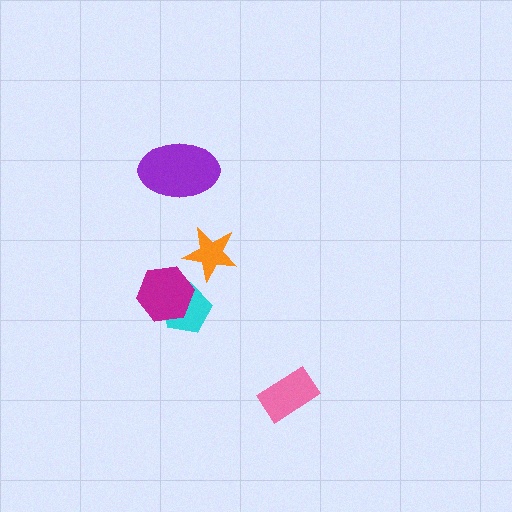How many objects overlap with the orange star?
0 objects overlap with the orange star.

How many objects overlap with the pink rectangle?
0 objects overlap with the pink rectangle.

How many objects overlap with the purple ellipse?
0 objects overlap with the purple ellipse.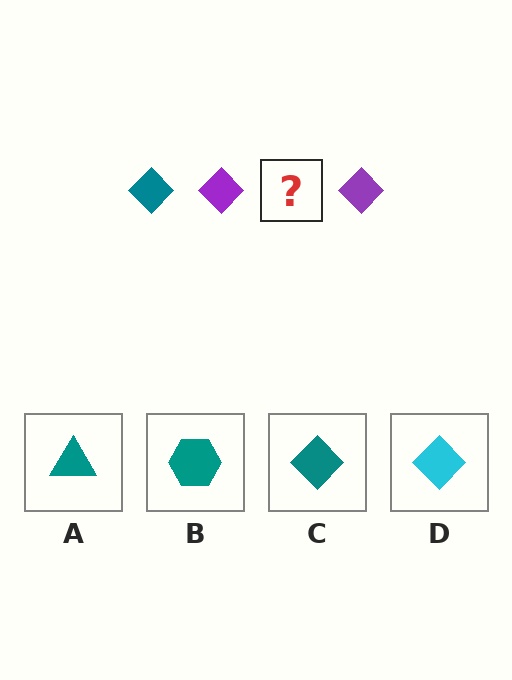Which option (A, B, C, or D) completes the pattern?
C.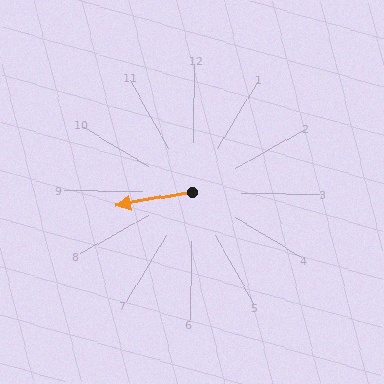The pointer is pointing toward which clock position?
Roughly 9 o'clock.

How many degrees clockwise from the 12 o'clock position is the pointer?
Approximately 259 degrees.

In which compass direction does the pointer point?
West.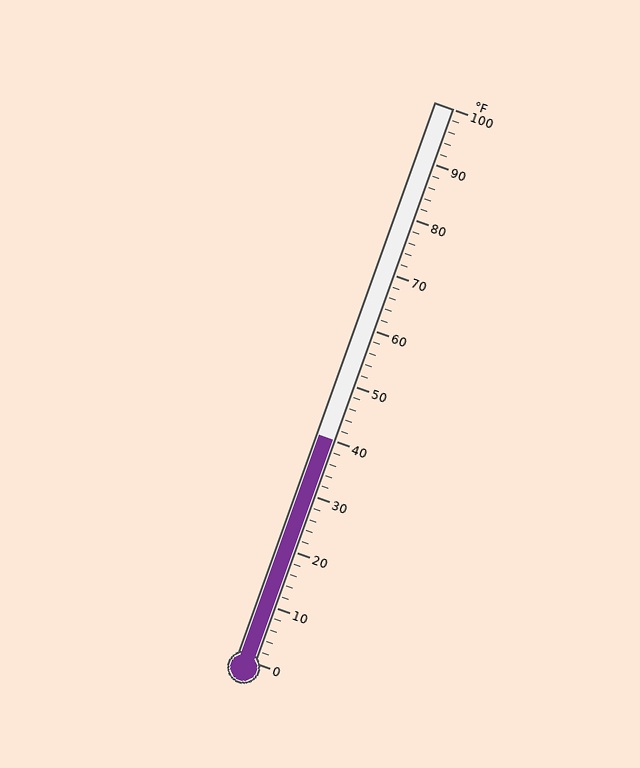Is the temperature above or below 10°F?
The temperature is above 10°F.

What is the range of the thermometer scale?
The thermometer scale ranges from 0°F to 100°F.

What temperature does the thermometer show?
The thermometer shows approximately 40°F.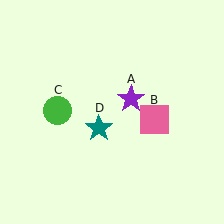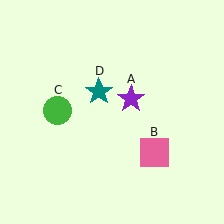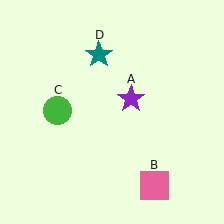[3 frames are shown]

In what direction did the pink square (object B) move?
The pink square (object B) moved down.